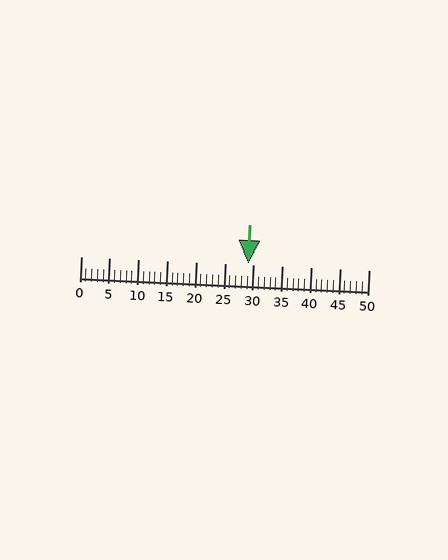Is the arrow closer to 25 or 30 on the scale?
The arrow is closer to 30.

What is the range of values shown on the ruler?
The ruler shows values from 0 to 50.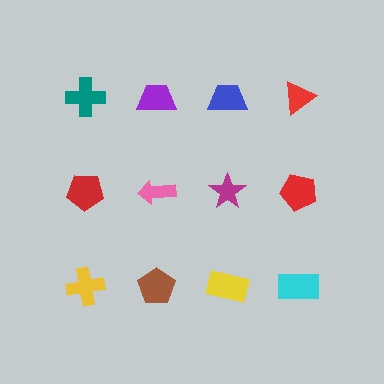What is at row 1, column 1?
A teal cross.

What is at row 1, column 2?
A purple trapezoid.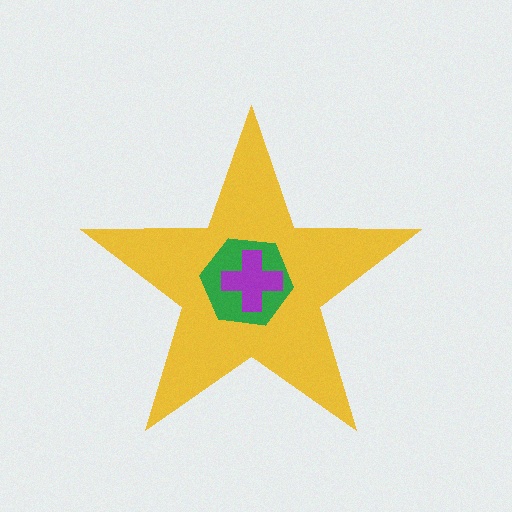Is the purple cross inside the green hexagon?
Yes.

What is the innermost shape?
The purple cross.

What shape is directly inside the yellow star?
The green hexagon.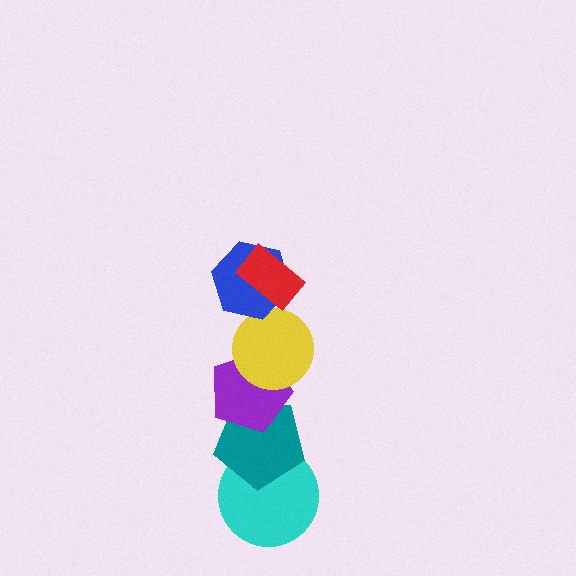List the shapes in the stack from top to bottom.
From top to bottom: the red rectangle, the blue hexagon, the yellow circle, the purple pentagon, the teal pentagon, the cyan circle.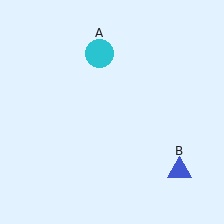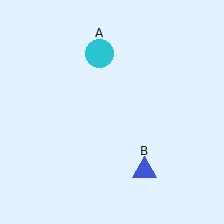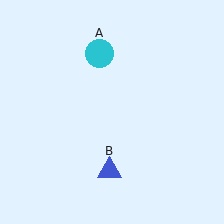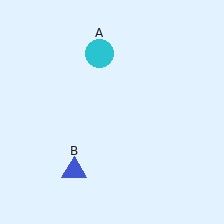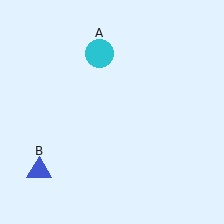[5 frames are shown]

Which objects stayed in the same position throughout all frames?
Cyan circle (object A) remained stationary.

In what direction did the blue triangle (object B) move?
The blue triangle (object B) moved left.